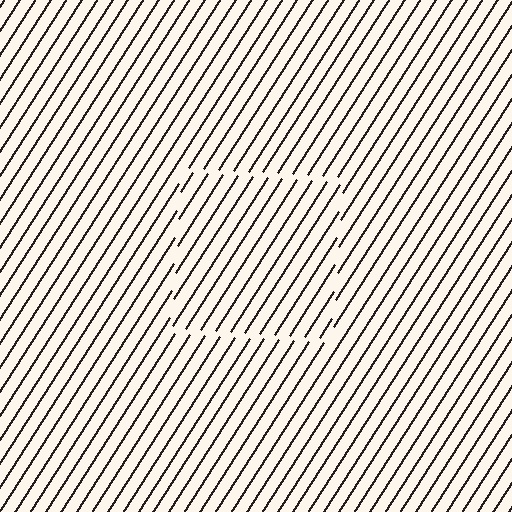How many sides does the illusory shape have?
4 sides — the line-ends trace a square.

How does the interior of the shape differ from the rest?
The interior of the shape contains the same grating, shifted by half a period — the contour is defined by the phase discontinuity where line-ends from the inner and outer gratings abut.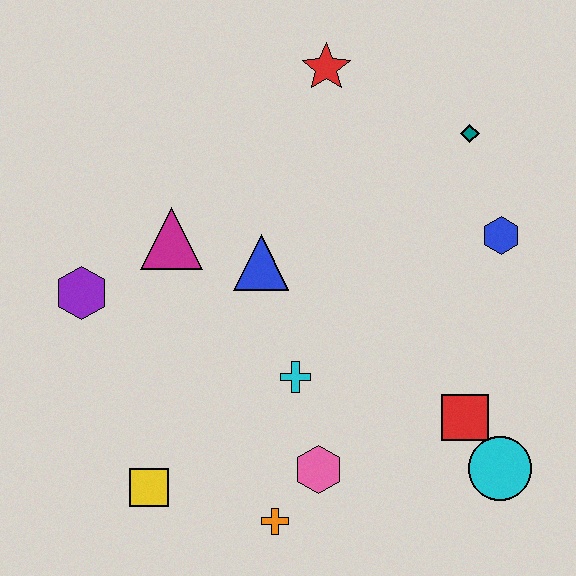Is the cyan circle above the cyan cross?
No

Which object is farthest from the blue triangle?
The cyan circle is farthest from the blue triangle.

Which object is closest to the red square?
The cyan circle is closest to the red square.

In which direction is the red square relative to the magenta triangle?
The red square is to the right of the magenta triangle.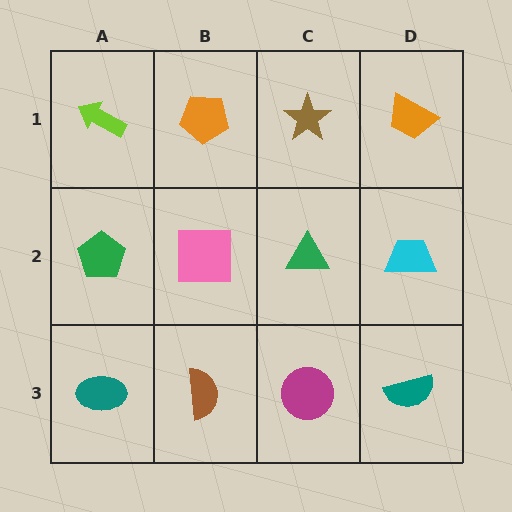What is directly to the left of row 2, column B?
A green pentagon.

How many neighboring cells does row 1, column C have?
3.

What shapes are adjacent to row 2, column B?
An orange pentagon (row 1, column B), a brown semicircle (row 3, column B), a green pentagon (row 2, column A), a green triangle (row 2, column C).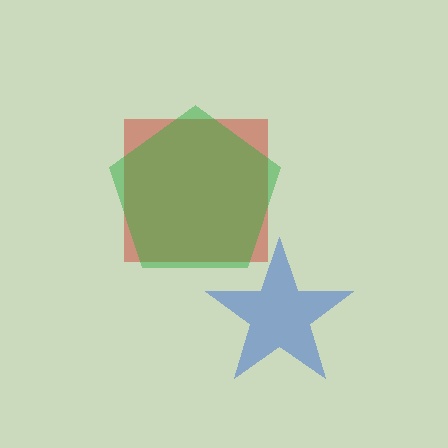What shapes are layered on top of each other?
The layered shapes are: a blue star, a red square, a green pentagon.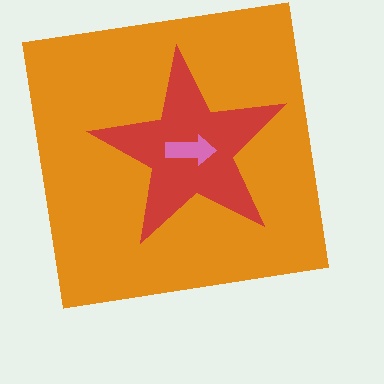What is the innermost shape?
The pink arrow.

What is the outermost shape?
The orange square.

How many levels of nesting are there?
3.